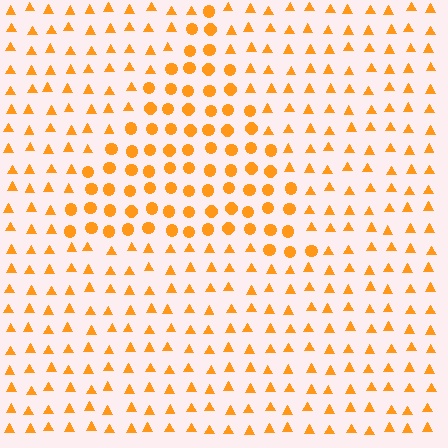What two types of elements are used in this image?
The image uses circles inside the triangle region and triangles outside it.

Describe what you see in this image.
The image is filled with small orange elements arranged in a uniform grid. A triangle-shaped region contains circles, while the surrounding area contains triangles. The boundary is defined purely by the change in element shape.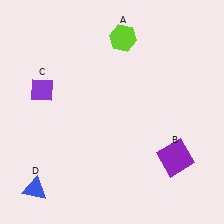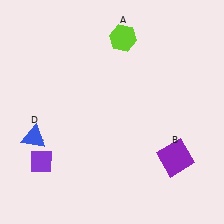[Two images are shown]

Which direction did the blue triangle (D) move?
The blue triangle (D) moved up.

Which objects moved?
The objects that moved are: the purple diamond (C), the blue triangle (D).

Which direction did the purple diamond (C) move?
The purple diamond (C) moved down.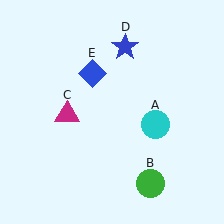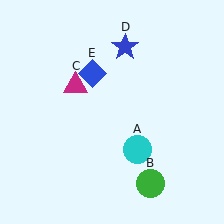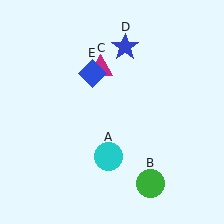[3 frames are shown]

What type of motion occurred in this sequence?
The cyan circle (object A), magenta triangle (object C) rotated clockwise around the center of the scene.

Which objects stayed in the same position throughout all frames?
Green circle (object B) and blue star (object D) and blue diamond (object E) remained stationary.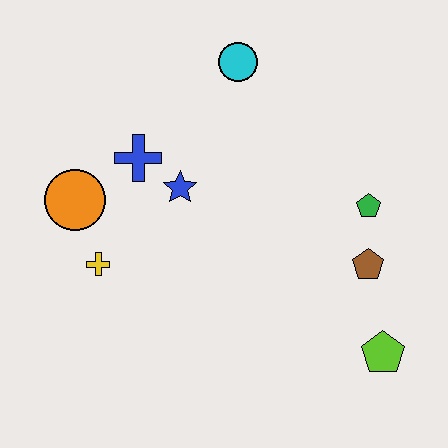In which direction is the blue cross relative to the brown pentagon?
The blue cross is to the left of the brown pentagon.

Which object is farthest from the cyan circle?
The lime pentagon is farthest from the cyan circle.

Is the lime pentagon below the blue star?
Yes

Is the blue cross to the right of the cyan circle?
No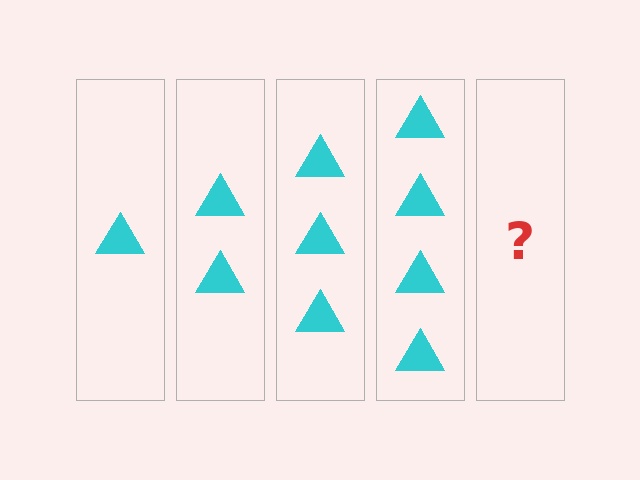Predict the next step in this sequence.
The next step is 5 triangles.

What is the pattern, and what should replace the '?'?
The pattern is that each step adds one more triangle. The '?' should be 5 triangles.